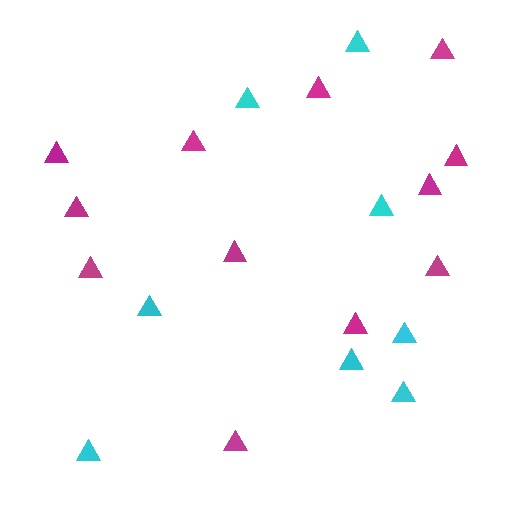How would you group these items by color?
There are 2 groups: one group of cyan triangles (8) and one group of magenta triangles (12).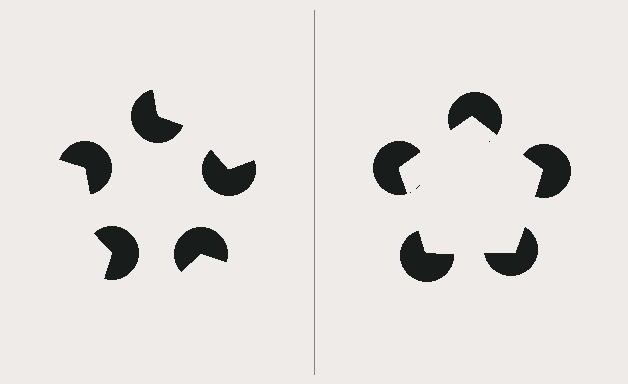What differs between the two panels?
The pac-man discs are positioned identically on both sides; only the wedge orientations differ. On the right they align to a pentagon; on the left they are misaligned.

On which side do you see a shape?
An illusory pentagon appears on the right side. On the left side the wedge cuts are rotated, so no coherent shape forms.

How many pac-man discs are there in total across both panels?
10 — 5 on each side.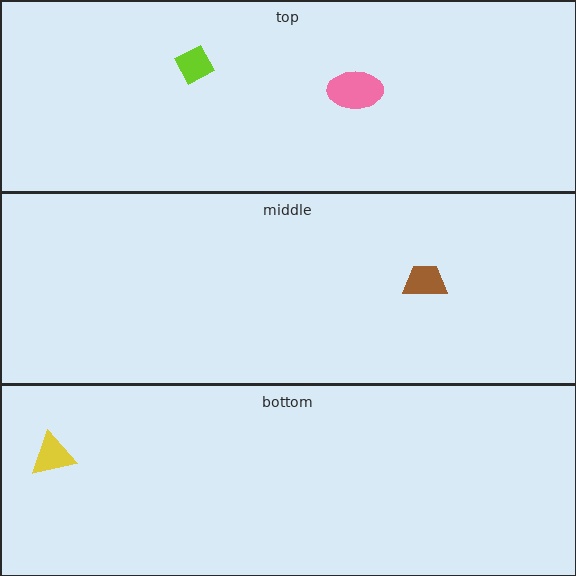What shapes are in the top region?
The lime diamond, the pink ellipse.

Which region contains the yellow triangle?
The bottom region.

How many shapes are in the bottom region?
1.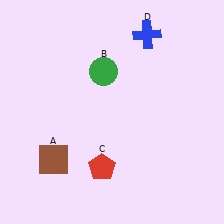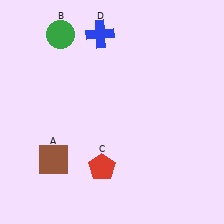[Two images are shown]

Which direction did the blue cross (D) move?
The blue cross (D) moved left.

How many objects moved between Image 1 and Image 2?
2 objects moved between the two images.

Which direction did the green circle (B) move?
The green circle (B) moved left.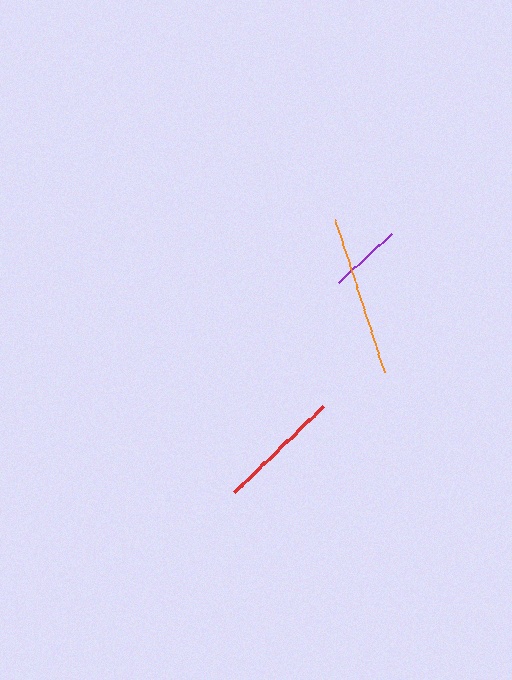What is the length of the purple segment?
The purple segment is approximately 72 pixels long.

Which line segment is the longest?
The orange line is the longest at approximately 160 pixels.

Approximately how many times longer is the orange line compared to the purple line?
The orange line is approximately 2.2 times the length of the purple line.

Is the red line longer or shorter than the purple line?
The red line is longer than the purple line.